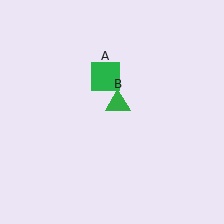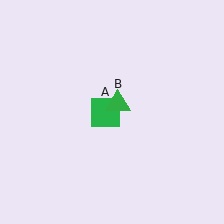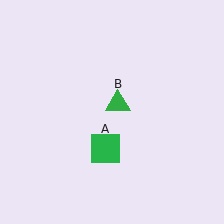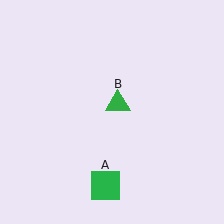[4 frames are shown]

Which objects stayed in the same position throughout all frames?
Green triangle (object B) remained stationary.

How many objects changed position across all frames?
1 object changed position: green square (object A).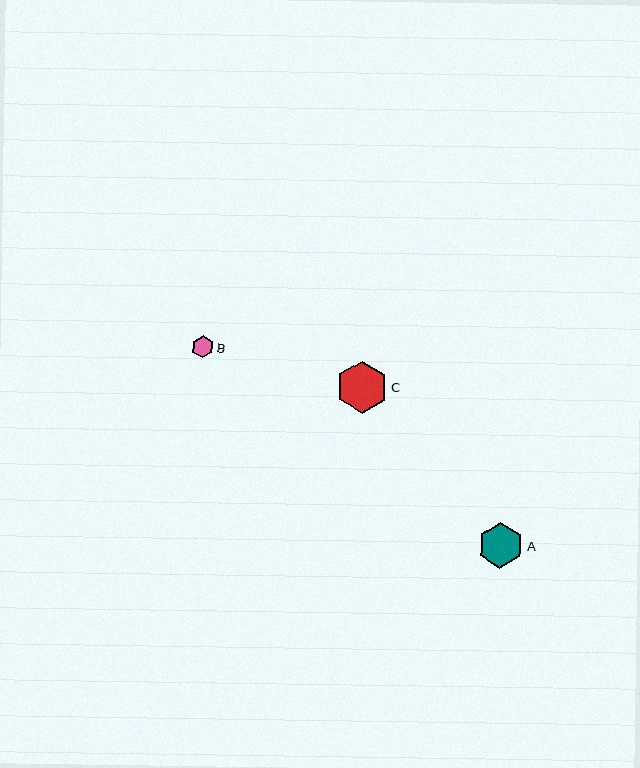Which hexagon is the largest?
Hexagon C is the largest with a size of approximately 52 pixels.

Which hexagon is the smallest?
Hexagon B is the smallest with a size of approximately 22 pixels.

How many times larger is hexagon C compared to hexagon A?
Hexagon C is approximately 1.1 times the size of hexagon A.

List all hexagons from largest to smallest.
From largest to smallest: C, A, B.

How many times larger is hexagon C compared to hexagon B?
Hexagon C is approximately 2.3 times the size of hexagon B.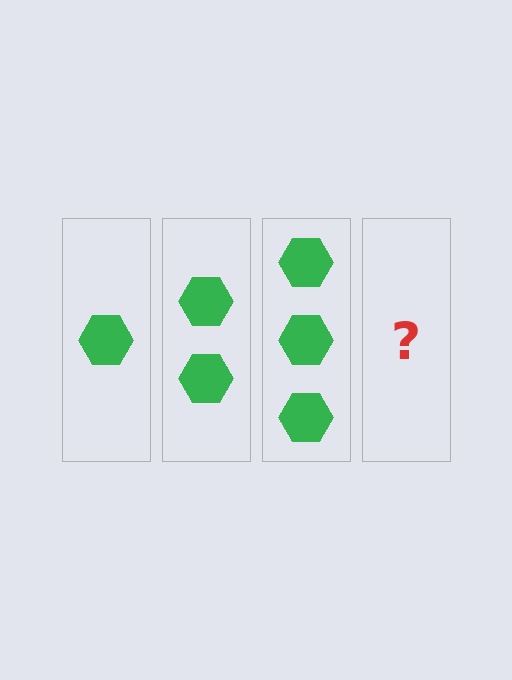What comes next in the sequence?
The next element should be 4 hexagons.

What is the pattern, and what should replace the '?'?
The pattern is that each step adds one more hexagon. The '?' should be 4 hexagons.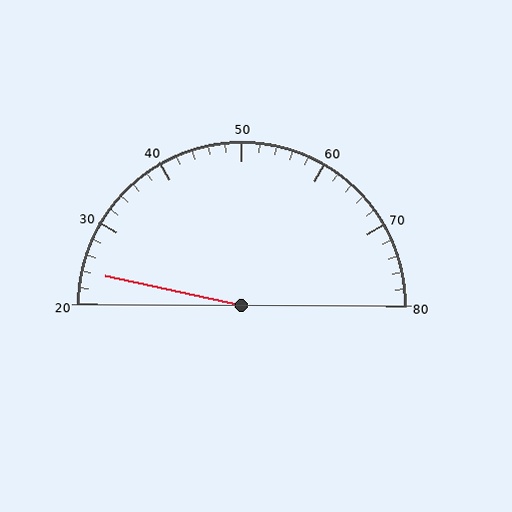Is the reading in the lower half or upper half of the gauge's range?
The reading is in the lower half of the range (20 to 80).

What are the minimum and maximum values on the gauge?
The gauge ranges from 20 to 80.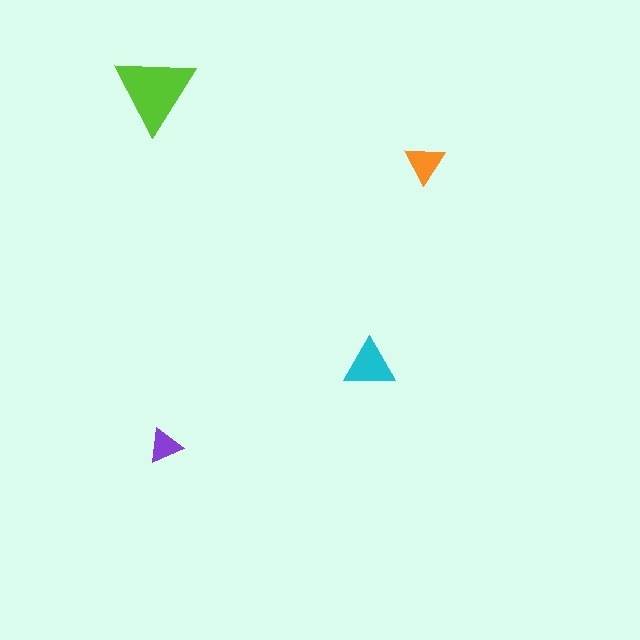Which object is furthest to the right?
The orange triangle is rightmost.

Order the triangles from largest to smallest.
the lime one, the cyan one, the orange one, the purple one.